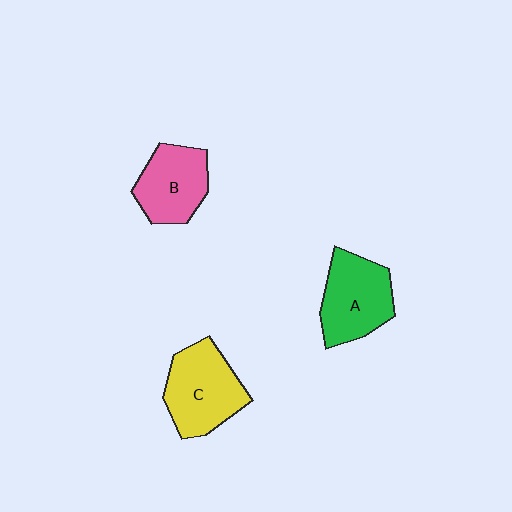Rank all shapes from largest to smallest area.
From largest to smallest: C (yellow), A (green), B (pink).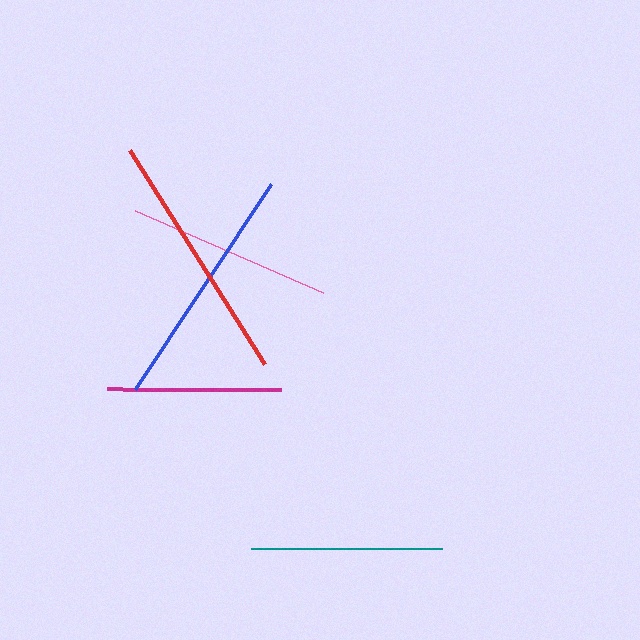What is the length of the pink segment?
The pink segment is approximately 205 pixels long.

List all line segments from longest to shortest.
From longest to shortest: red, blue, pink, teal, magenta.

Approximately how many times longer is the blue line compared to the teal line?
The blue line is approximately 1.3 times the length of the teal line.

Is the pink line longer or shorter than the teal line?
The pink line is longer than the teal line.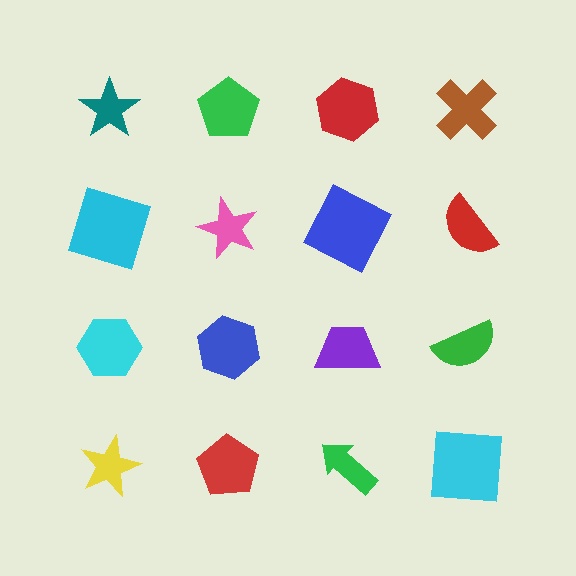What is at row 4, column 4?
A cyan square.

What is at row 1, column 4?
A brown cross.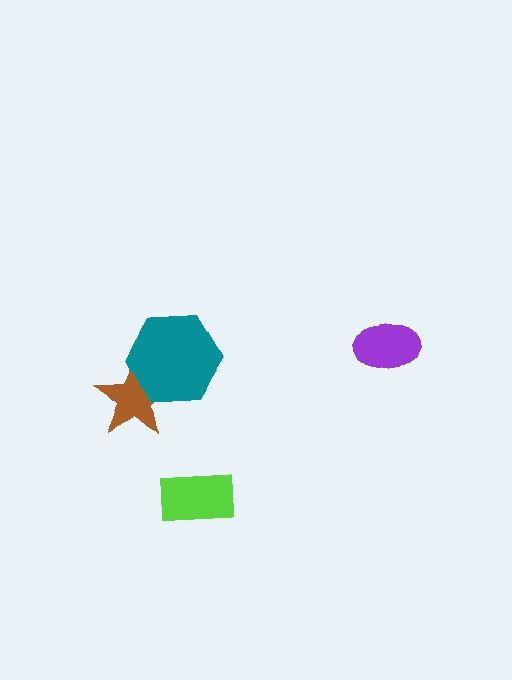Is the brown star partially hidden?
Yes, it is partially covered by another shape.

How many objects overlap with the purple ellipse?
0 objects overlap with the purple ellipse.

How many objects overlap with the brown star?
1 object overlaps with the brown star.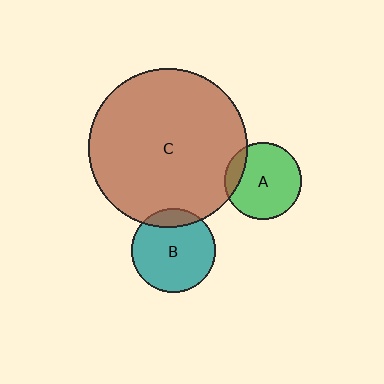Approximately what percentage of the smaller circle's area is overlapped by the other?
Approximately 15%.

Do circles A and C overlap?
Yes.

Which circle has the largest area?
Circle C (brown).